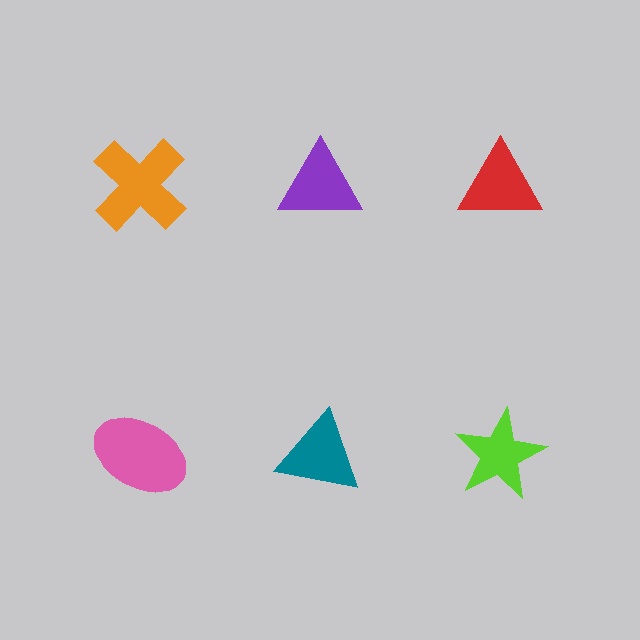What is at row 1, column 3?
A red triangle.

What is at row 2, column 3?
A lime star.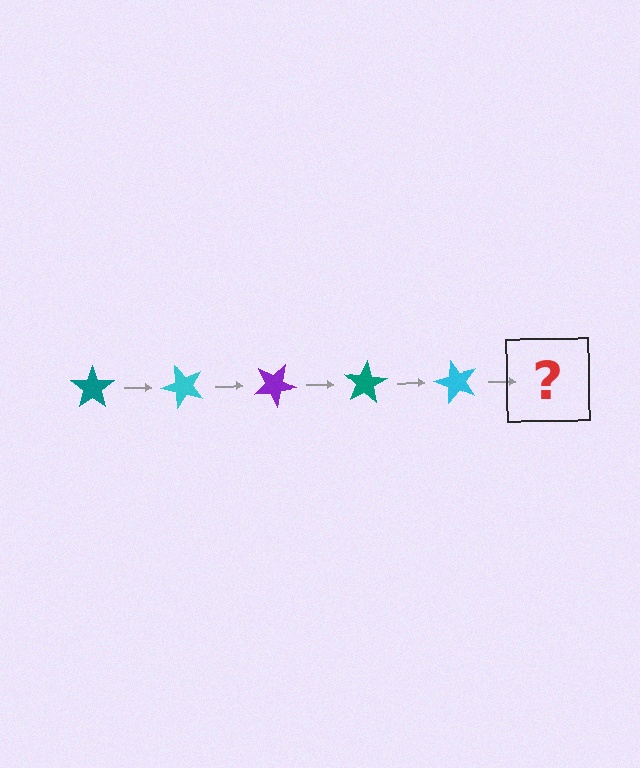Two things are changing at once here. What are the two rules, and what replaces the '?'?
The two rules are that it rotates 50 degrees each step and the color cycles through teal, cyan, and purple. The '?' should be a purple star, rotated 250 degrees from the start.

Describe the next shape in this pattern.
It should be a purple star, rotated 250 degrees from the start.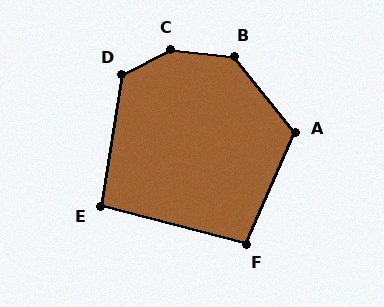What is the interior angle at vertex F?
Approximately 99 degrees (obtuse).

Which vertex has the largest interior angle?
C, at approximately 147 degrees.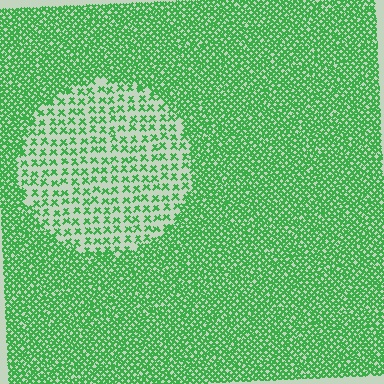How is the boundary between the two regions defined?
The boundary is defined by a change in element density (approximately 2.6x ratio). All elements are the same color, size, and shape.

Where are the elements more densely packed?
The elements are more densely packed outside the circle boundary.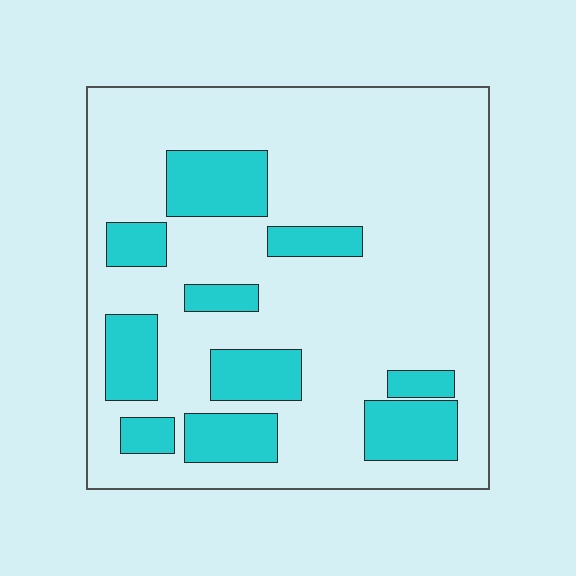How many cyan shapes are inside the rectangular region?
10.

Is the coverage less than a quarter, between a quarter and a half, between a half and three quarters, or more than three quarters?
Less than a quarter.